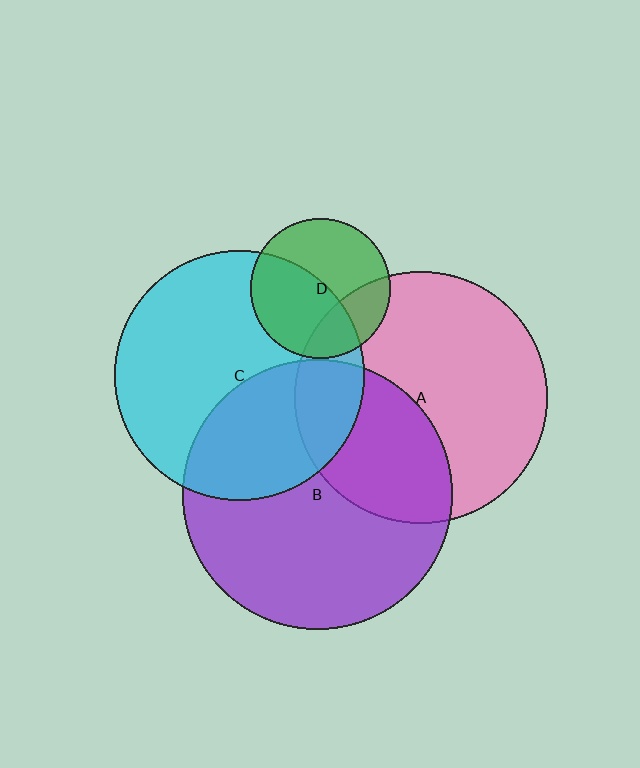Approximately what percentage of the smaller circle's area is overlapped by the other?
Approximately 15%.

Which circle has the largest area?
Circle B (purple).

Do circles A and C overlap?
Yes.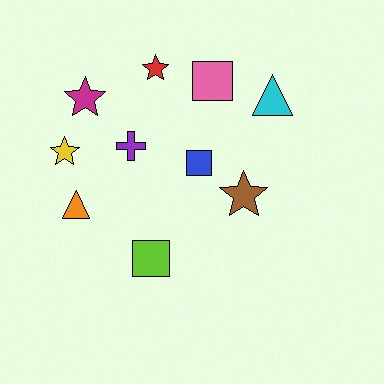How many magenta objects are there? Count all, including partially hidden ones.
There is 1 magenta object.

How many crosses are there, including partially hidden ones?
There is 1 cross.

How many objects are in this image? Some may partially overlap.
There are 10 objects.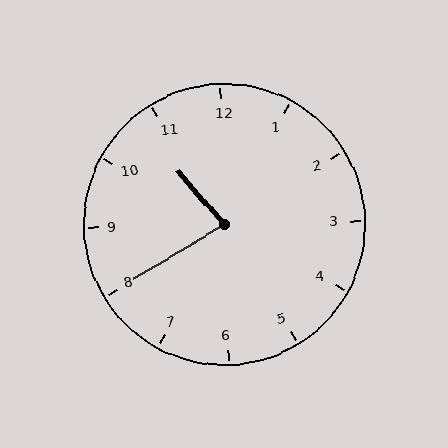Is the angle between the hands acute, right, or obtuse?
It is acute.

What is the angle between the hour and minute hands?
Approximately 80 degrees.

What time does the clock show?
10:40.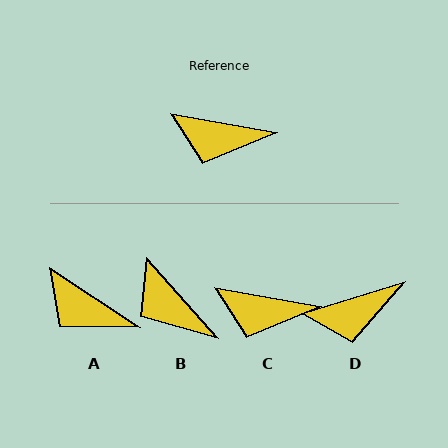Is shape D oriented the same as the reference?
No, it is off by about 27 degrees.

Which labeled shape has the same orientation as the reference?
C.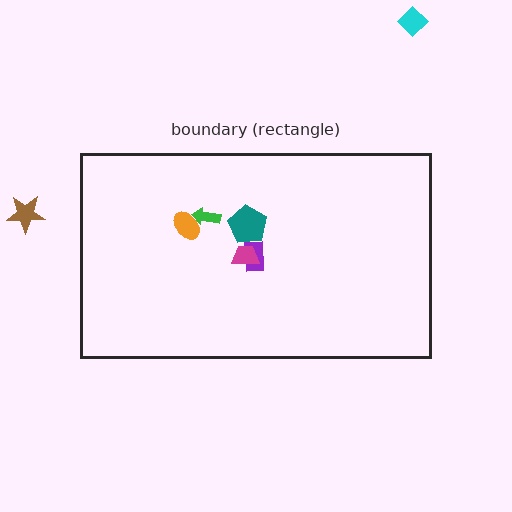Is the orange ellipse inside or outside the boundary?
Inside.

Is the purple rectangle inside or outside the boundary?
Inside.